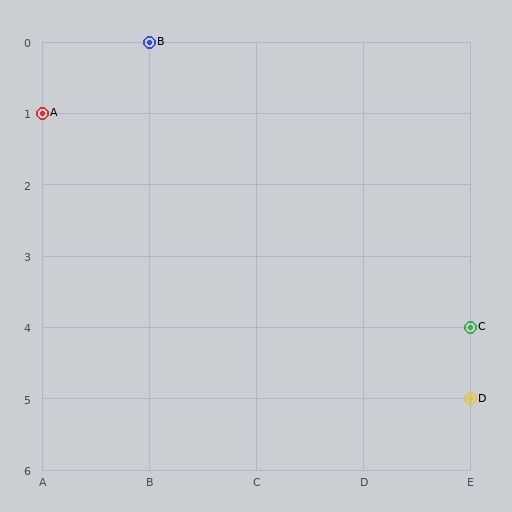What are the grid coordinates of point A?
Point A is at grid coordinates (A, 1).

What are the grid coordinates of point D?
Point D is at grid coordinates (E, 5).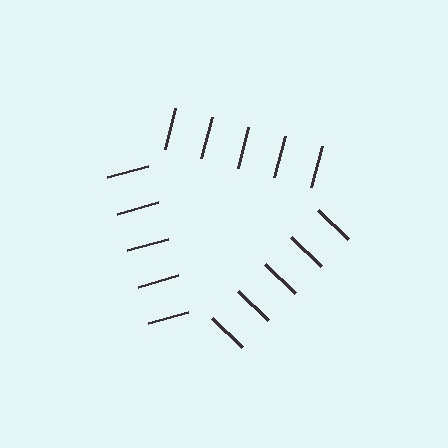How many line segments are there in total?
15 — 5 along each of the 3 edges.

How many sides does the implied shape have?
3 sides — the line-ends trace a triangle.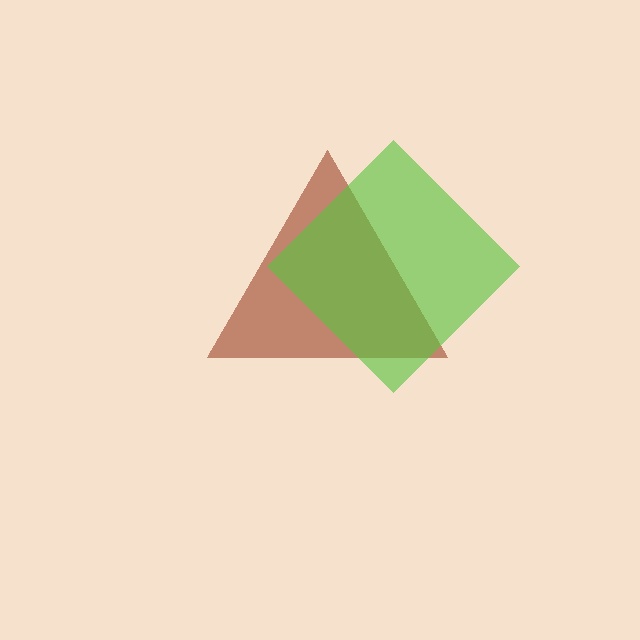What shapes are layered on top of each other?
The layered shapes are: a brown triangle, a lime diamond.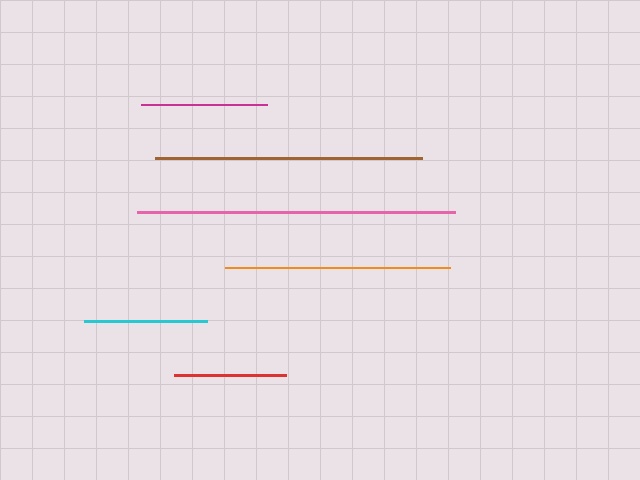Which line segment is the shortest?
The red line is the shortest at approximately 111 pixels.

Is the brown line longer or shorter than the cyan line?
The brown line is longer than the cyan line.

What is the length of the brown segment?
The brown segment is approximately 267 pixels long.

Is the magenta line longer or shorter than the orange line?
The orange line is longer than the magenta line.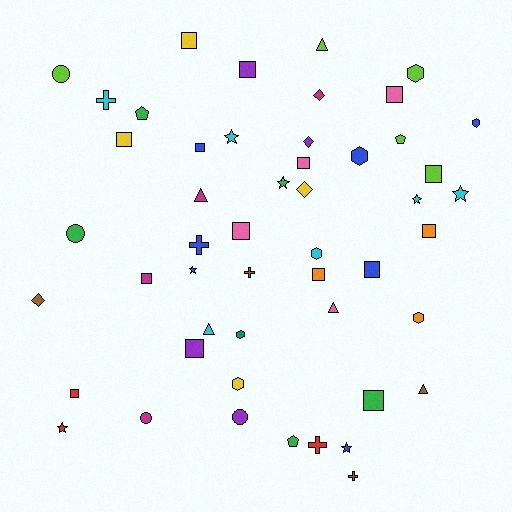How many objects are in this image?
There are 50 objects.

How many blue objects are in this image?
There are 7 blue objects.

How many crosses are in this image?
There are 5 crosses.